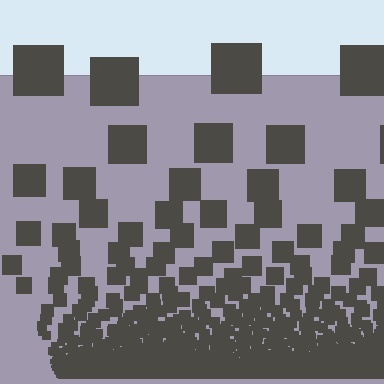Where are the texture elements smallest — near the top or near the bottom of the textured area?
Near the bottom.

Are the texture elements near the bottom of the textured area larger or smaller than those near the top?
Smaller. The gradient is inverted — elements near the bottom are smaller and denser.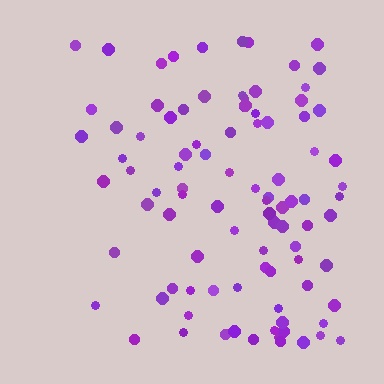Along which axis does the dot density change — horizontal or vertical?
Horizontal.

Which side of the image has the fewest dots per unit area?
The left.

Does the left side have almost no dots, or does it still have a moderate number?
Still a moderate number, just noticeably fewer than the right.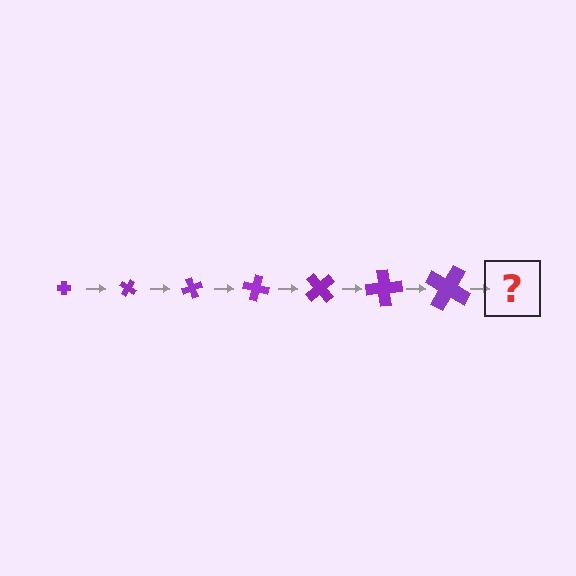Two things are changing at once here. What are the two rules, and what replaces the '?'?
The two rules are that the cross grows larger each step and it rotates 35 degrees each step. The '?' should be a cross, larger than the previous one and rotated 245 degrees from the start.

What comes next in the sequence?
The next element should be a cross, larger than the previous one and rotated 245 degrees from the start.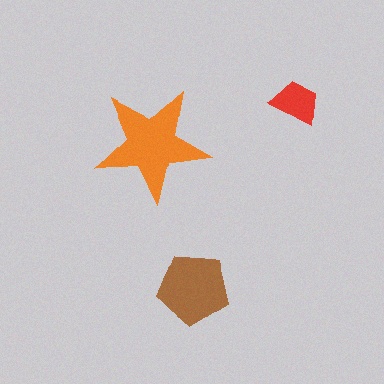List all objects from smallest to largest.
The red trapezoid, the brown pentagon, the orange star.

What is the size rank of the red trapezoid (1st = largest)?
3rd.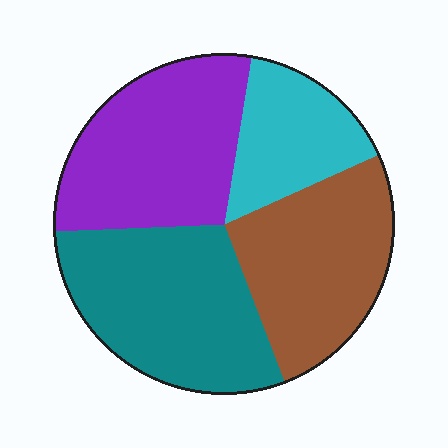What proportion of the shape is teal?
Teal takes up about one third (1/3) of the shape.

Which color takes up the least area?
Cyan, at roughly 15%.